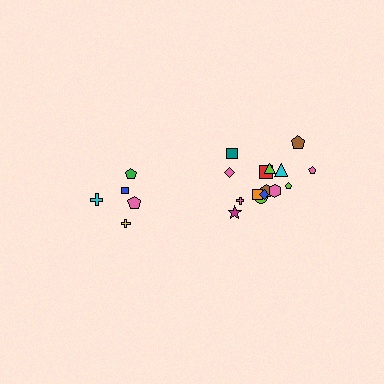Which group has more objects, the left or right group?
The right group.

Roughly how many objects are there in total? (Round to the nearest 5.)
Roughly 20 objects in total.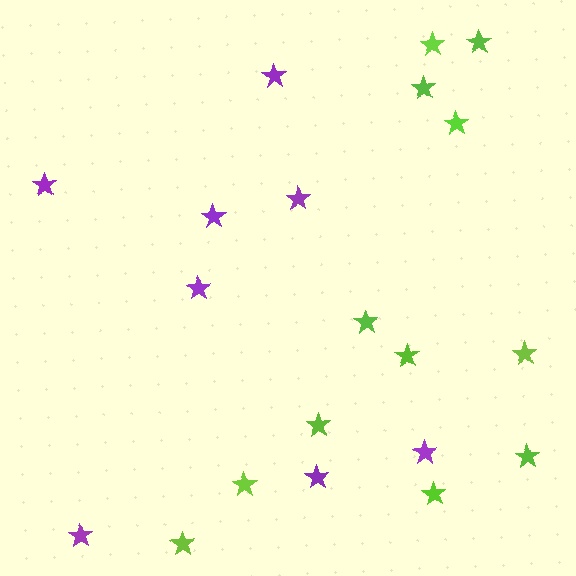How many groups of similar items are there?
There are 2 groups: one group of lime stars (12) and one group of purple stars (8).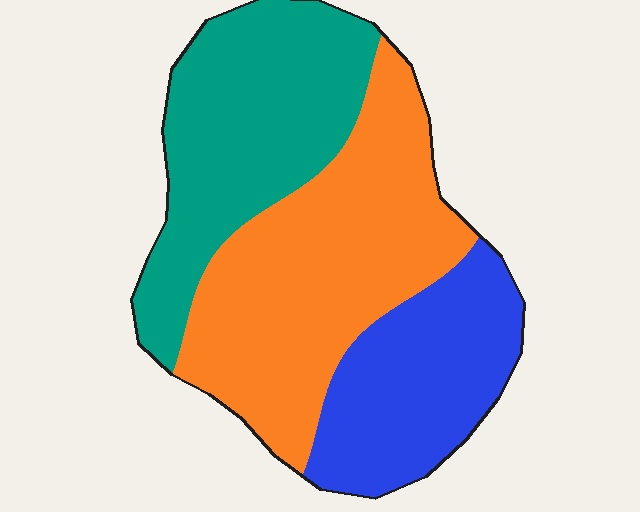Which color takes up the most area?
Orange, at roughly 40%.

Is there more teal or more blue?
Teal.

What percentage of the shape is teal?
Teal covers 33% of the shape.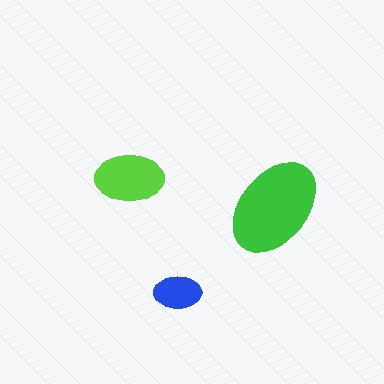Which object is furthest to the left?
The lime ellipse is leftmost.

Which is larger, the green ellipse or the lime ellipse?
The green one.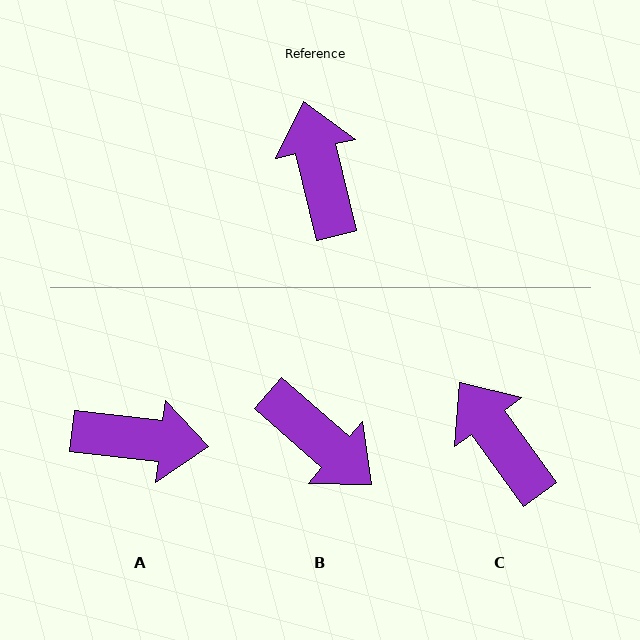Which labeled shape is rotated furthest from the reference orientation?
B, about 145 degrees away.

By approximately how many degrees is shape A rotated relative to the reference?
Approximately 110 degrees clockwise.